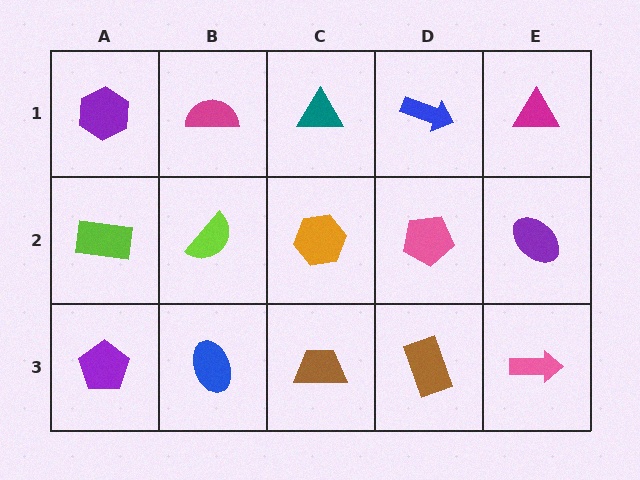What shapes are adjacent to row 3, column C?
An orange hexagon (row 2, column C), a blue ellipse (row 3, column B), a brown rectangle (row 3, column D).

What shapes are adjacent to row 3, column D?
A pink pentagon (row 2, column D), a brown trapezoid (row 3, column C), a pink arrow (row 3, column E).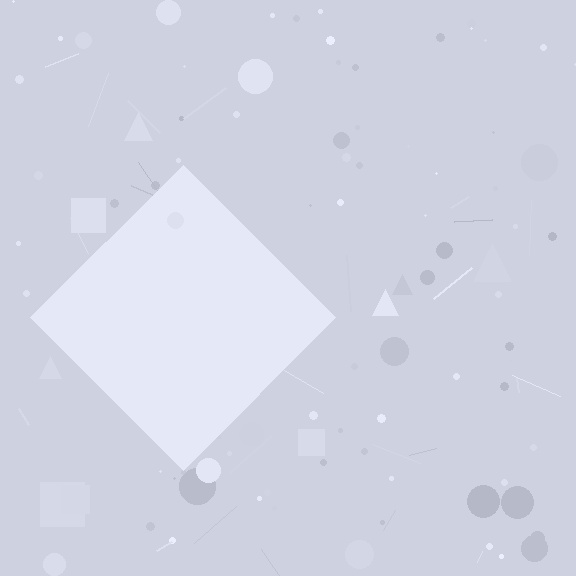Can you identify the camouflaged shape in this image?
The camouflaged shape is a diamond.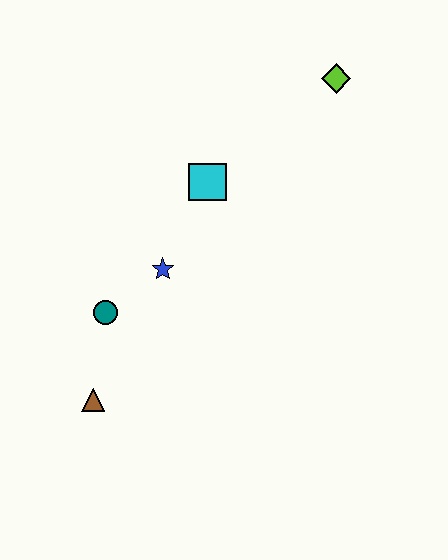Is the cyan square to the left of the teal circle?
No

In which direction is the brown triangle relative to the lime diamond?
The brown triangle is below the lime diamond.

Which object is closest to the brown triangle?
The teal circle is closest to the brown triangle.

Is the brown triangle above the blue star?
No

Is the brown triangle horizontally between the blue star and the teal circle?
No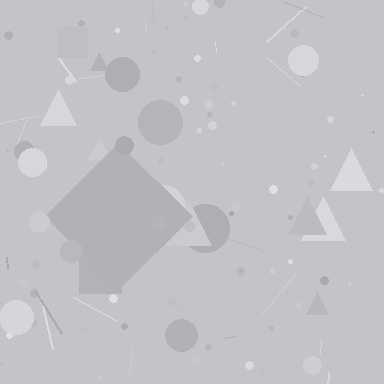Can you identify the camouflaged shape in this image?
The camouflaged shape is a diamond.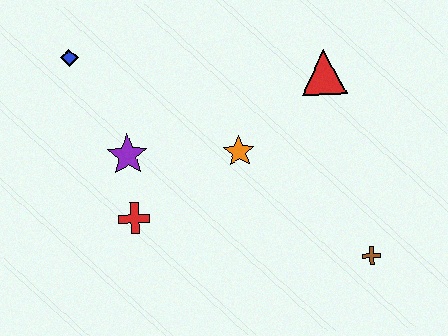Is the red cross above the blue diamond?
No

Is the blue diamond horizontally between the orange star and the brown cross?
No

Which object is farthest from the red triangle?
The blue diamond is farthest from the red triangle.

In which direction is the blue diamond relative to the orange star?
The blue diamond is to the left of the orange star.